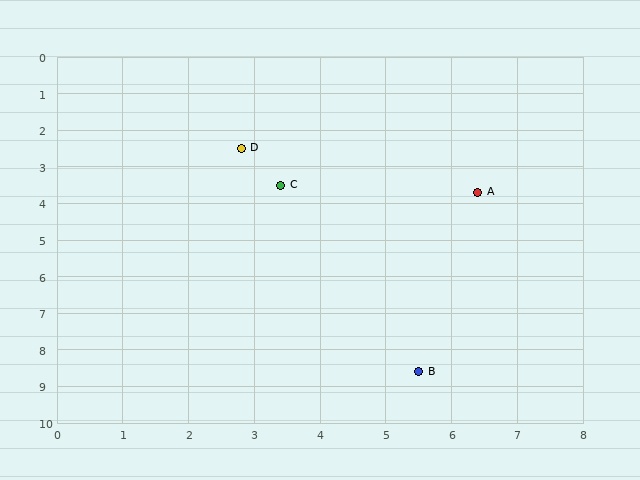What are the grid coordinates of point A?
Point A is at approximately (6.4, 3.7).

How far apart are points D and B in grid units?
Points D and B are about 6.7 grid units apart.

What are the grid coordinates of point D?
Point D is at approximately (2.8, 2.5).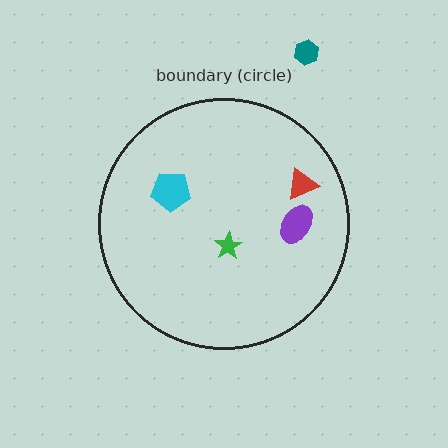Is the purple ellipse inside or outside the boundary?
Inside.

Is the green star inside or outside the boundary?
Inside.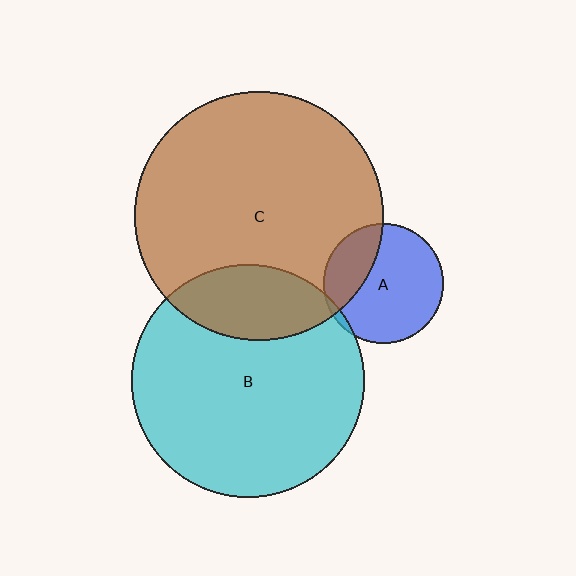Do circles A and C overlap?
Yes.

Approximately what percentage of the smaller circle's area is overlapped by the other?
Approximately 30%.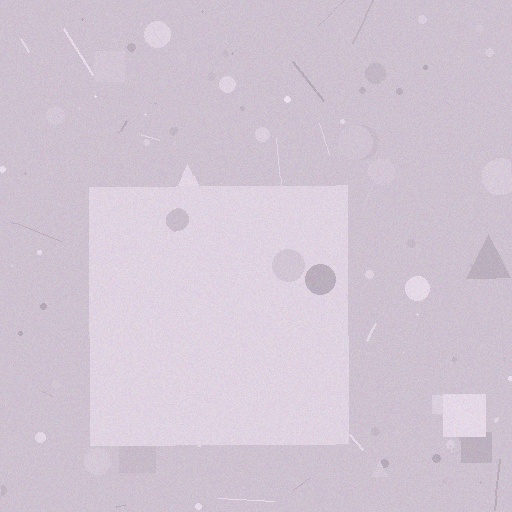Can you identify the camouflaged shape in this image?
The camouflaged shape is a square.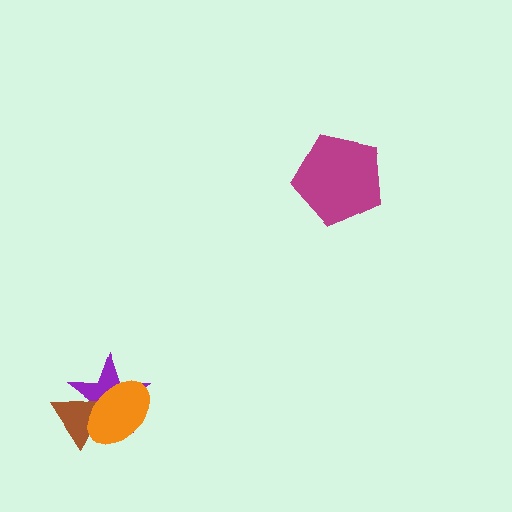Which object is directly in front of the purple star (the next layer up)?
The brown triangle is directly in front of the purple star.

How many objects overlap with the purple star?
2 objects overlap with the purple star.